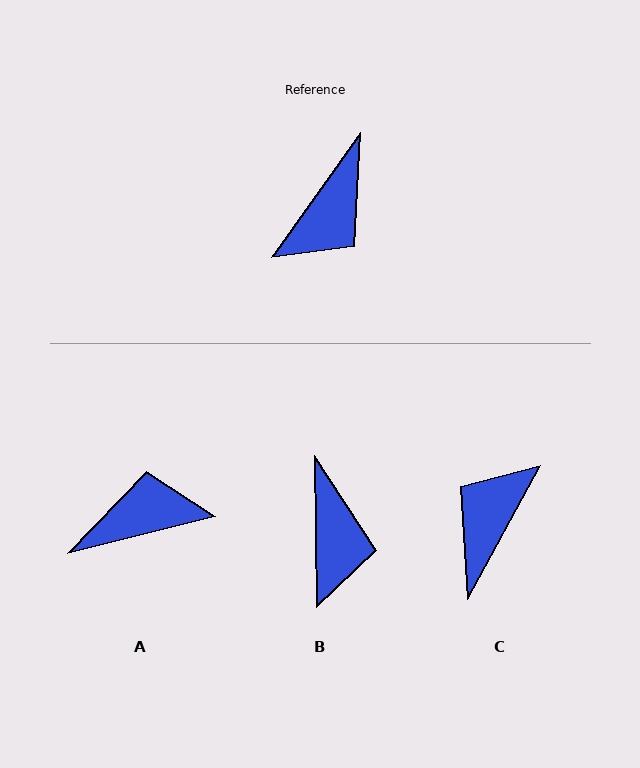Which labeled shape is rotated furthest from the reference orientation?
C, about 173 degrees away.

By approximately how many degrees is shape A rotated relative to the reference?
Approximately 139 degrees counter-clockwise.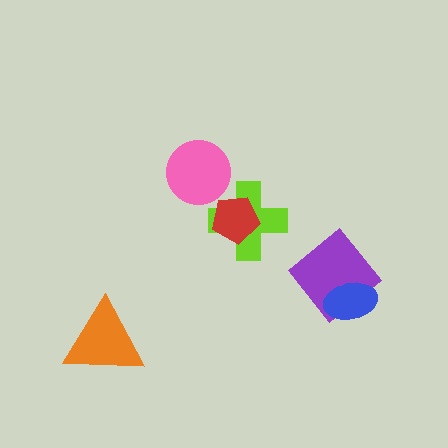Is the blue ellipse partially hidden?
No, no other shape covers it.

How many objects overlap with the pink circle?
0 objects overlap with the pink circle.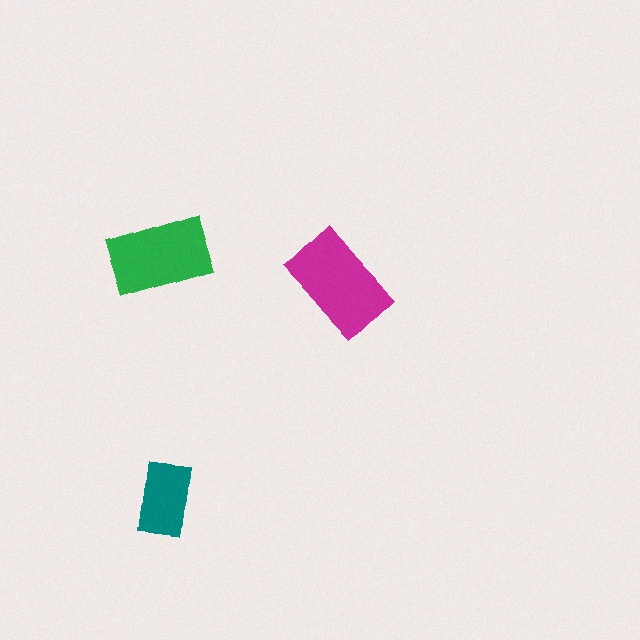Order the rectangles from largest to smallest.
the magenta one, the green one, the teal one.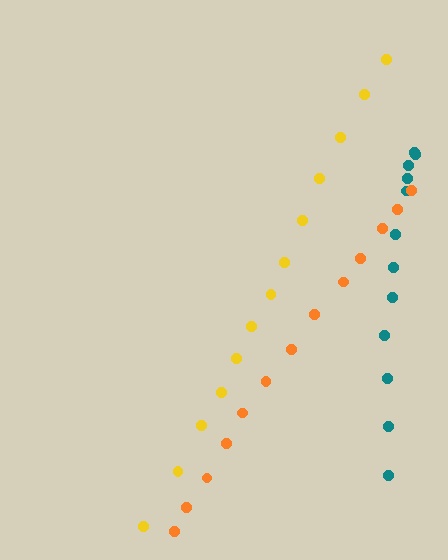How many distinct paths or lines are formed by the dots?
There are 3 distinct paths.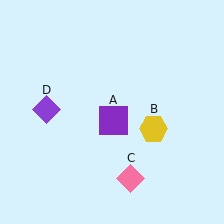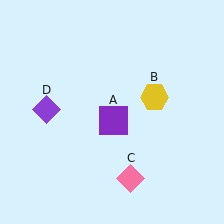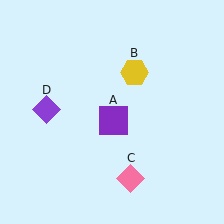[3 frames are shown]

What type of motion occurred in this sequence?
The yellow hexagon (object B) rotated counterclockwise around the center of the scene.